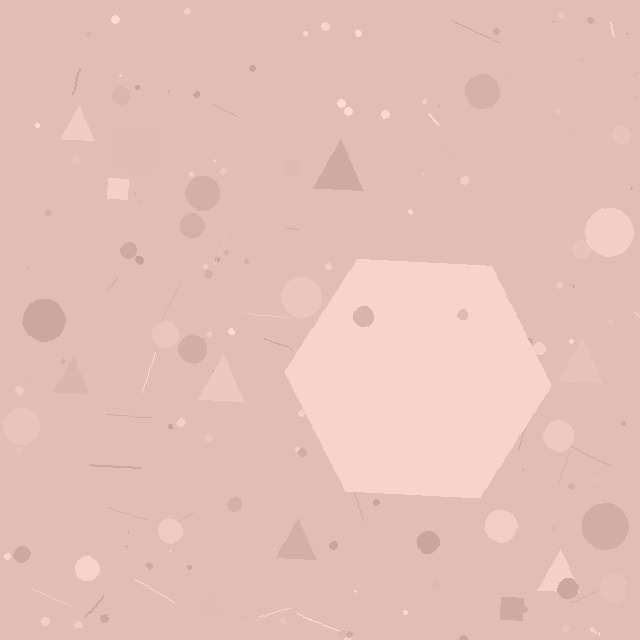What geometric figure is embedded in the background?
A hexagon is embedded in the background.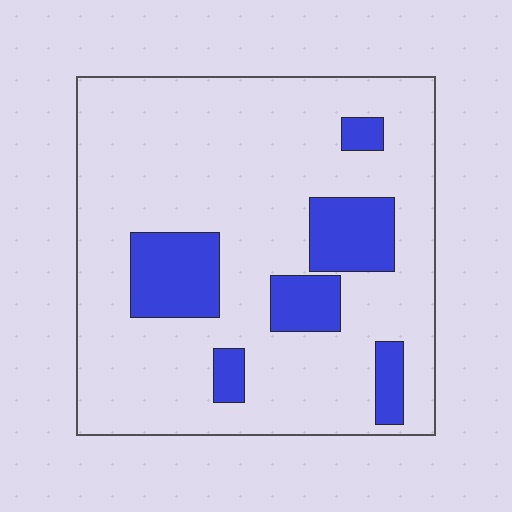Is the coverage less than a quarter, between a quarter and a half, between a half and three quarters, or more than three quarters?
Less than a quarter.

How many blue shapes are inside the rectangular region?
6.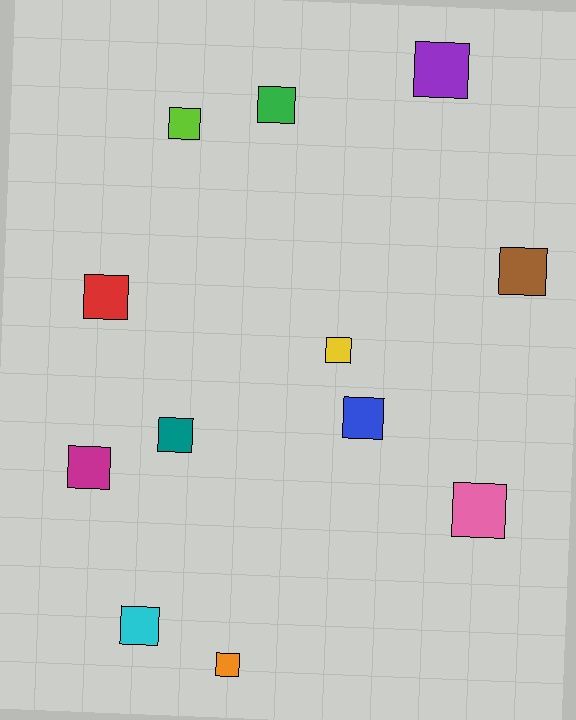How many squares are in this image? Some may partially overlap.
There are 12 squares.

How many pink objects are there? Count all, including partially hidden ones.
There is 1 pink object.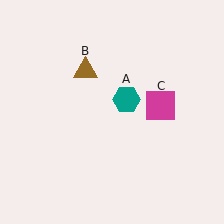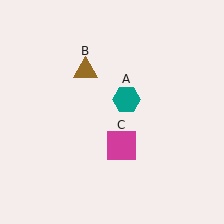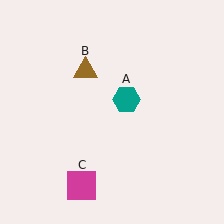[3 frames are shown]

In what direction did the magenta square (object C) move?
The magenta square (object C) moved down and to the left.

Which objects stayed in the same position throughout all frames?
Teal hexagon (object A) and brown triangle (object B) remained stationary.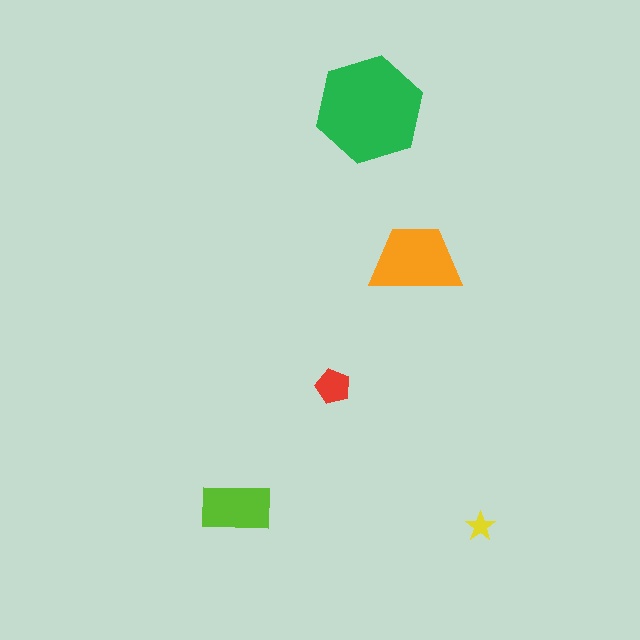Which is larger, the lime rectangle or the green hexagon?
The green hexagon.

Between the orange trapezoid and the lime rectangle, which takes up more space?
The orange trapezoid.